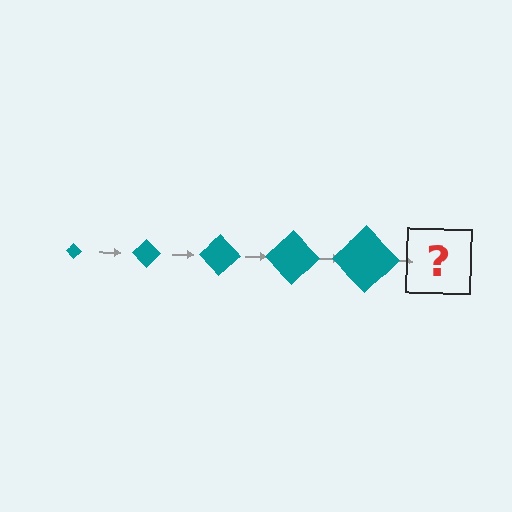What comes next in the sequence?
The next element should be a teal diamond, larger than the previous one.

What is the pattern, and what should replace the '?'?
The pattern is that the diamond gets progressively larger each step. The '?' should be a teal diamond, larger than the previous one.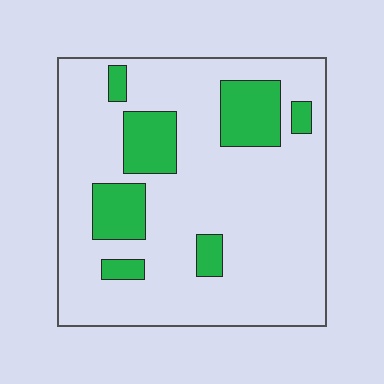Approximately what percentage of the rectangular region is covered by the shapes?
Approximately 20%.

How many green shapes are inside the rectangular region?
7.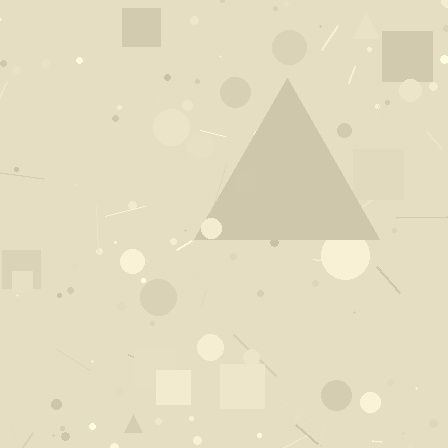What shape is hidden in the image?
A triangle is hidden in the image.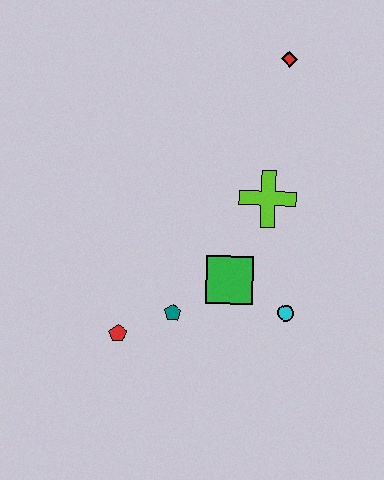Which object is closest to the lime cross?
The green square is closest to the lime cross.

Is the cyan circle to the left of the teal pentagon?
No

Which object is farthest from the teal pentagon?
The red diamond is farthest from the teal pentagon.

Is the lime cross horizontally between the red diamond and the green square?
Yes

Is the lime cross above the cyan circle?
Yes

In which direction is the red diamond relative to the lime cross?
The red diamond is above the lime cross.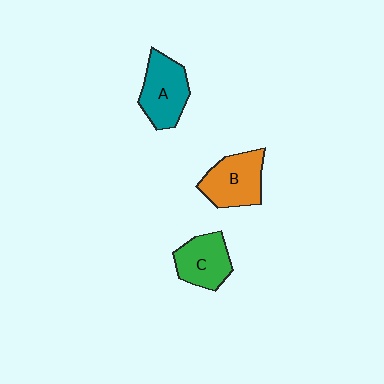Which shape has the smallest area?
Shape C (green).